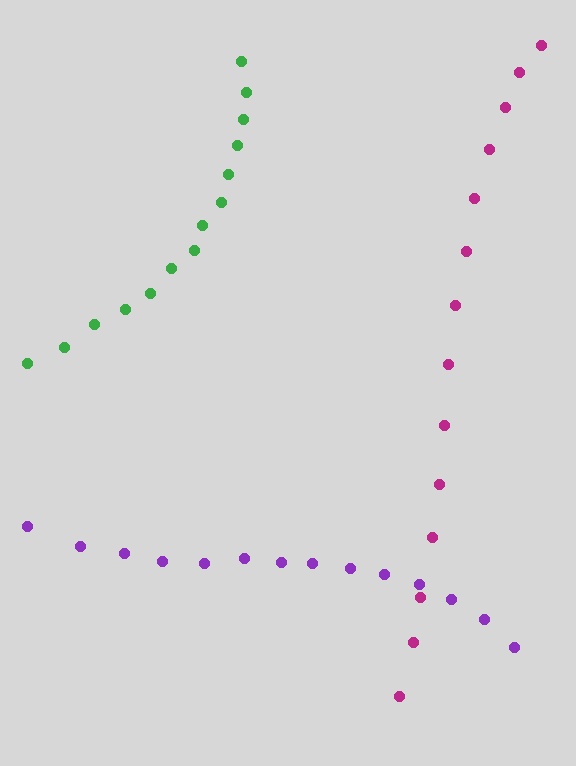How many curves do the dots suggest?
There are 3 distinct paths.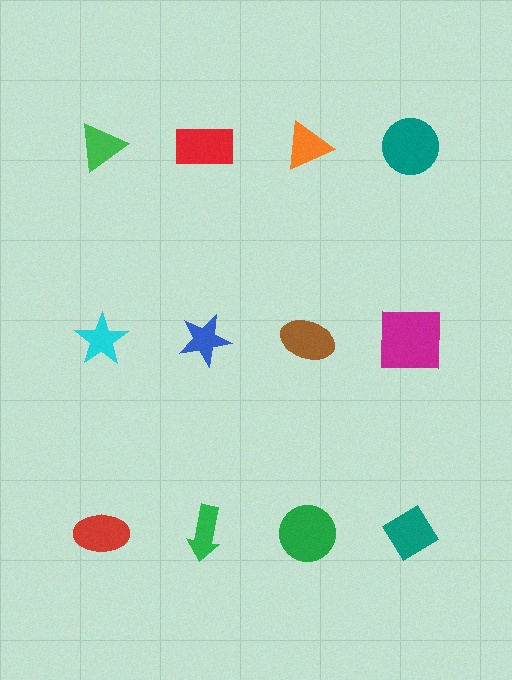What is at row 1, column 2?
A red rectangle.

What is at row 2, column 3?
A brown ellipse.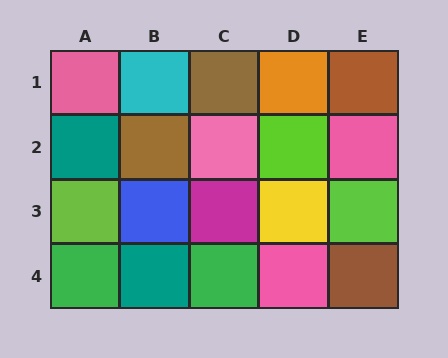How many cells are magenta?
1 cell is magenta.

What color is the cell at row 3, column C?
Magenta.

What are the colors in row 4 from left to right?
Green, teal, green, pink, brown.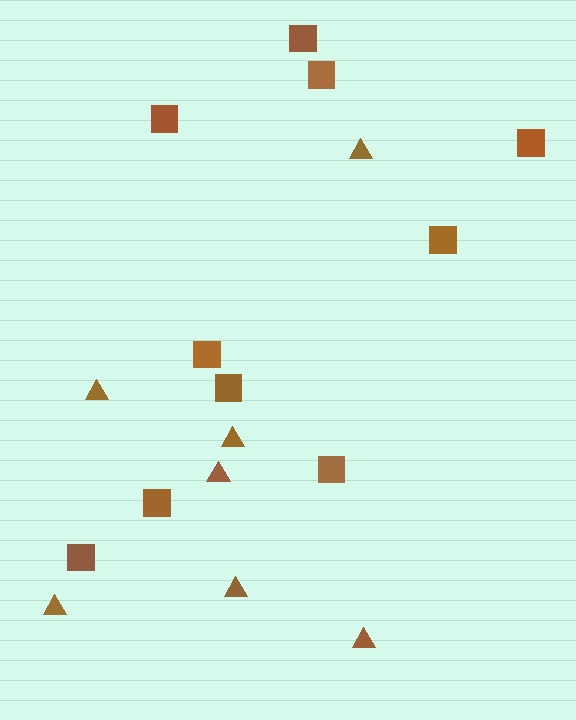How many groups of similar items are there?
There are 2 groups: one group of squares (10) and one group of triangles (7).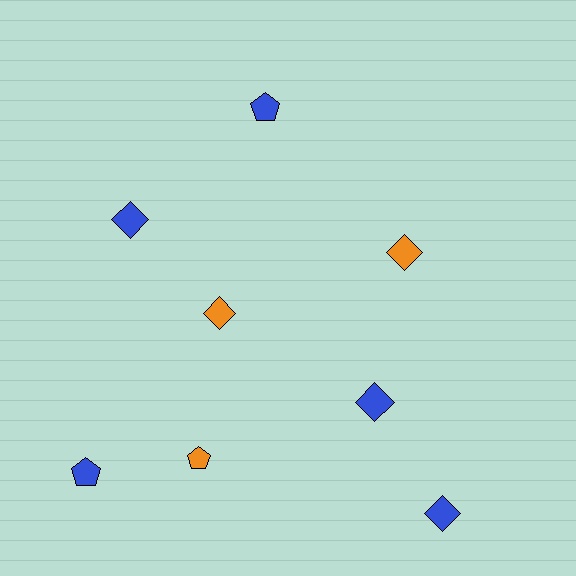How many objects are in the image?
There are 8 objects.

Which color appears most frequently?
Blue, with 5 objects.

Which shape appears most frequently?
Diamond, with 5 objects.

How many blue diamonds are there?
There are 3 blue diamonds.